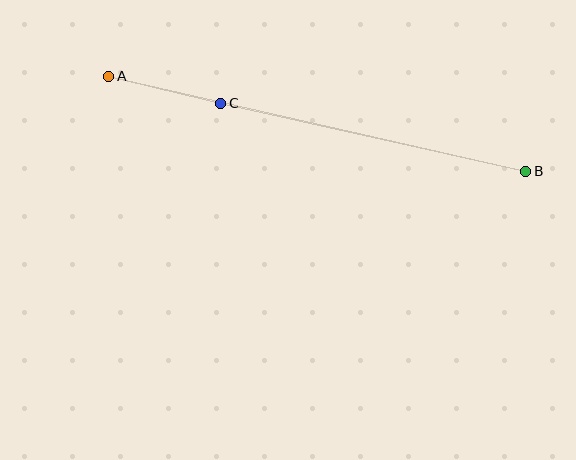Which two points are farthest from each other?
Points A and B are farthest from each other.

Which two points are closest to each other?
Points A and C are closest to each other.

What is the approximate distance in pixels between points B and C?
The distance between B and C is approximately 312 pixels.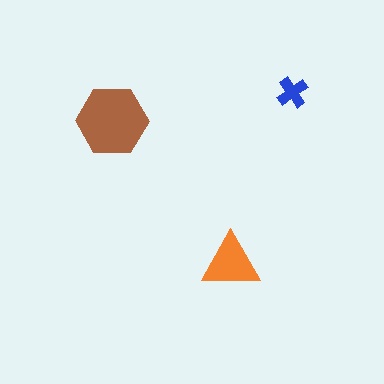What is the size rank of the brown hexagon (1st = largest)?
1st.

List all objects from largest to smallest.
The brown hexagon, the orange triangle, the blue cross.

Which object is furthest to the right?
The blue cross is rightmost.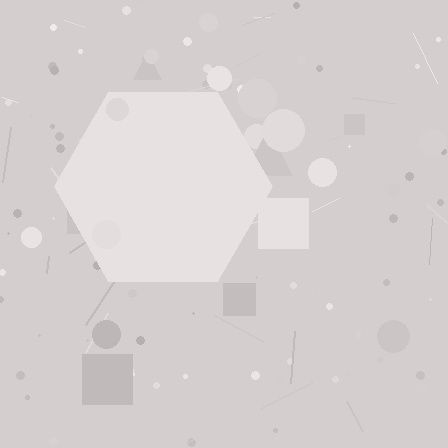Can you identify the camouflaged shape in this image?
The camouflaged shape is a hexagon.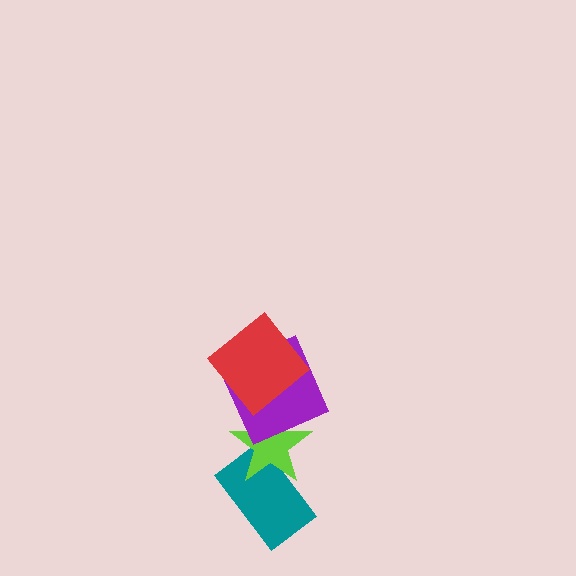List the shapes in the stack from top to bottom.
From top to bottom: the red diamond, the purple square, the lime star, the teal rectangle.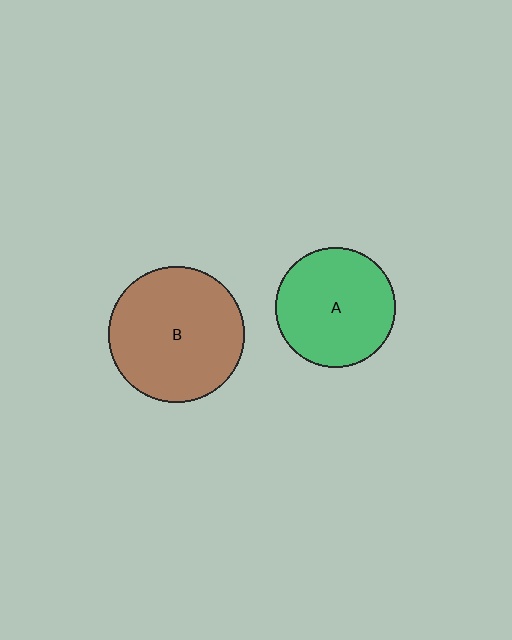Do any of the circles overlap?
No, none of the circles overlap.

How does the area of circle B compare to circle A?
Approximately 1.3 times.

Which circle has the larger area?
Circle B (brown).